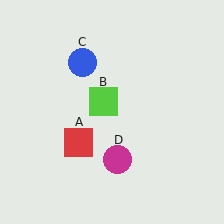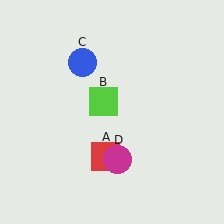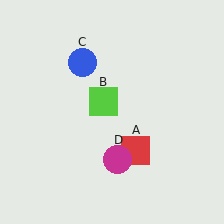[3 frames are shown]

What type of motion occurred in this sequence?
The red square (object A) rotated counterclockwise around the center of the scene.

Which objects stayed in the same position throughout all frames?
Lime square (object B) and blue circle (object C) and magenta circle (object D) remained stationary.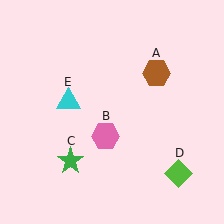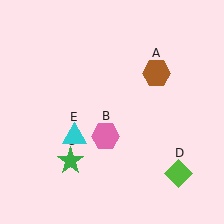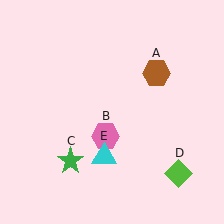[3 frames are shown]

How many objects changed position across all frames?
1 object changed position: cyan triangle (object E).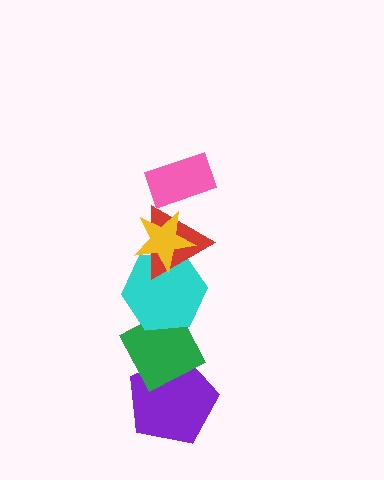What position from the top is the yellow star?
The yellow star is 2nd from the top.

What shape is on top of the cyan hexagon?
The red triangle is on top of the cyan hexagon.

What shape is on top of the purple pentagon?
The green diamond is on top of the purple pentagon.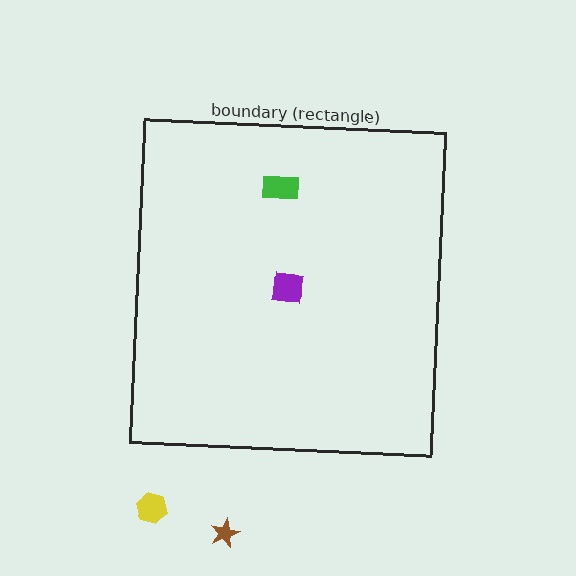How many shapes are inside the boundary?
2 inside, 2 outside.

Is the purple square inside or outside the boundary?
Inside.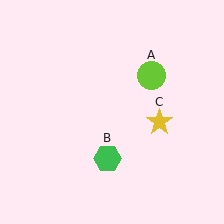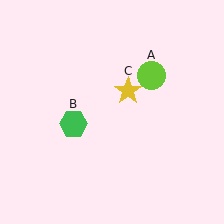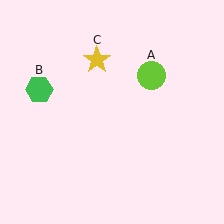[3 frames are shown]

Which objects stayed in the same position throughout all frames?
Lime circle (object A) remained stationary.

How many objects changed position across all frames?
2 objects changed position: green hexagon (object B), yellow star (object C).